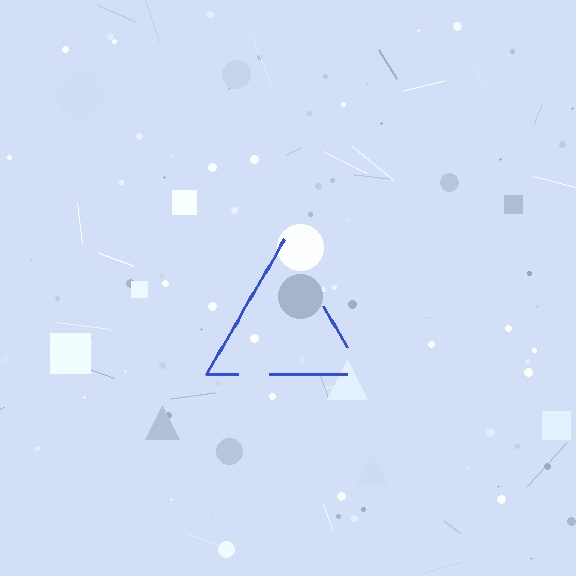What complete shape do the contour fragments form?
The contour fragments form a triangle.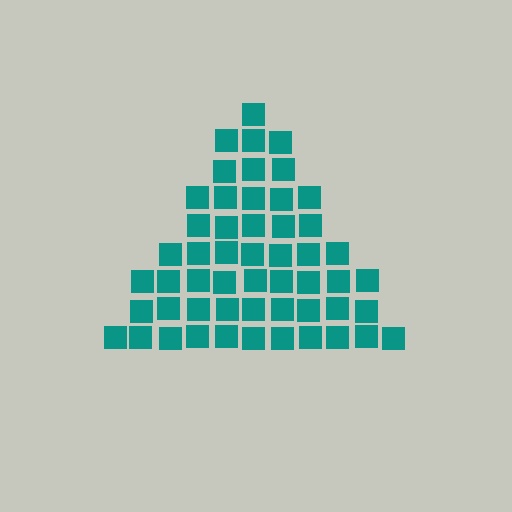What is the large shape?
The large shape is a triangle.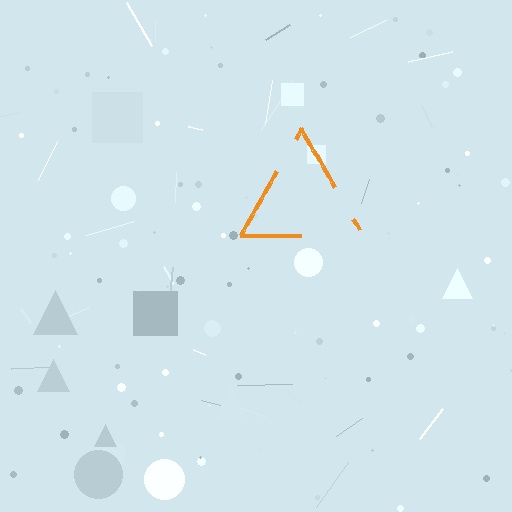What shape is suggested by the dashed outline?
The dashed outline suggests a triangle.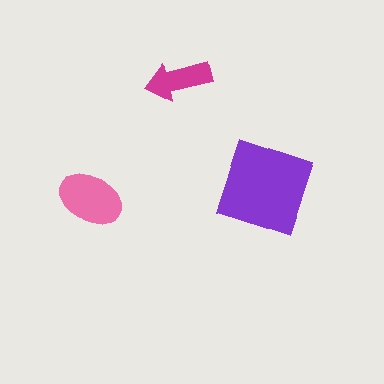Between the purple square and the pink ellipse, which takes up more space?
The purple square.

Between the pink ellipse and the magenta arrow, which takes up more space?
The pink ellipse.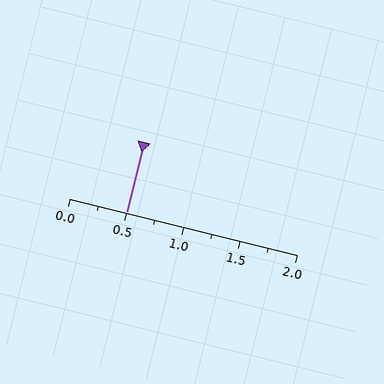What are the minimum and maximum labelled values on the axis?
The axis runs from 0.0 to 2.0.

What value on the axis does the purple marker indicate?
The marker indicates approximately 0.5.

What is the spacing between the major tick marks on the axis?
The major ticks are spaced 0.5 apart.